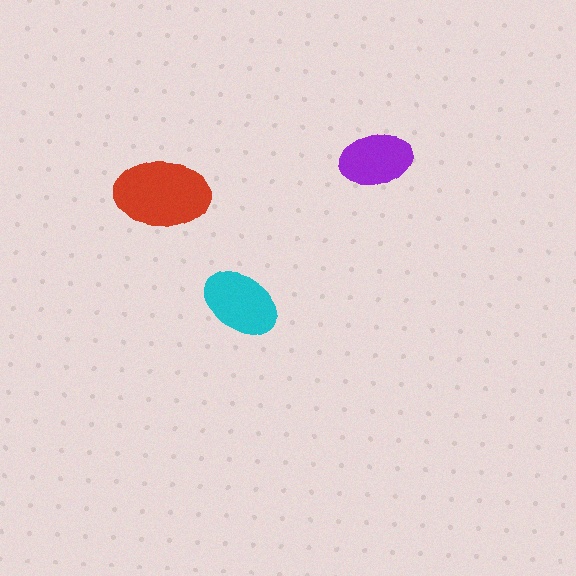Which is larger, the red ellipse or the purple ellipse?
The red one.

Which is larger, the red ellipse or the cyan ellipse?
The red one.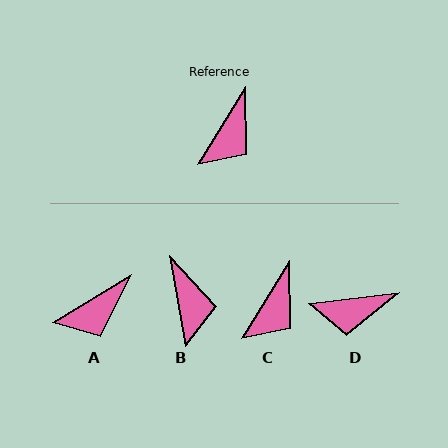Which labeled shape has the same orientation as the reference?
C.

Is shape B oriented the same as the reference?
No, it is off by about 41 degrees.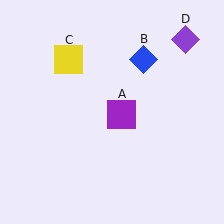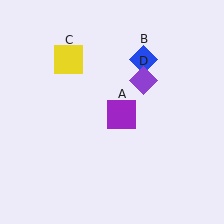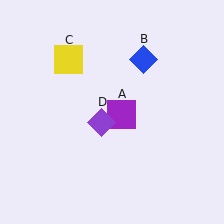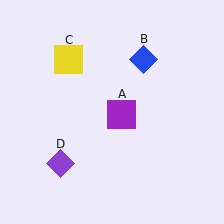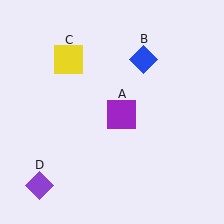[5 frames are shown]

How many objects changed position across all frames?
1 object changed position: purple diamond (object D).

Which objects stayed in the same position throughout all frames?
Purple square (object A) and blue diamond (object B) and yellow square (object C) remained stationary.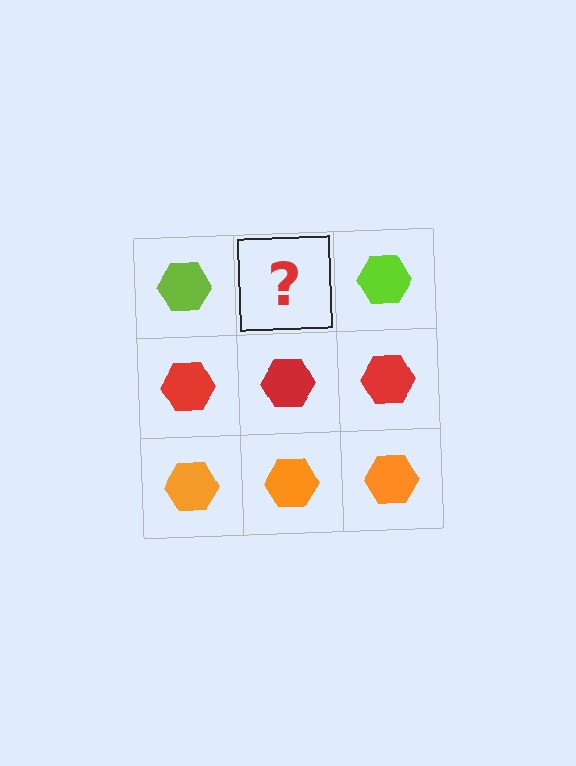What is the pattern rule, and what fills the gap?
The rule is that each row has a consistent color. The gap should be filled with a lime hexagon.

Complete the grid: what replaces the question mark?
The question mark should be replaced with a lime hexagon.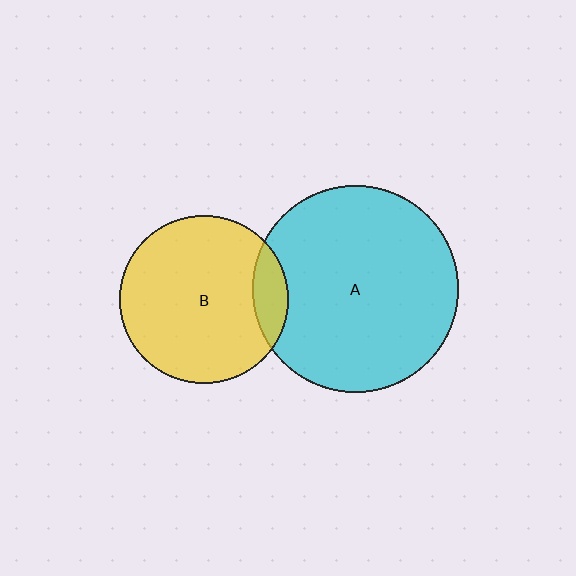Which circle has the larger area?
Circle A (cyan).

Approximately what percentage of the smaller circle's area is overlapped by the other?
Approximately 10%.